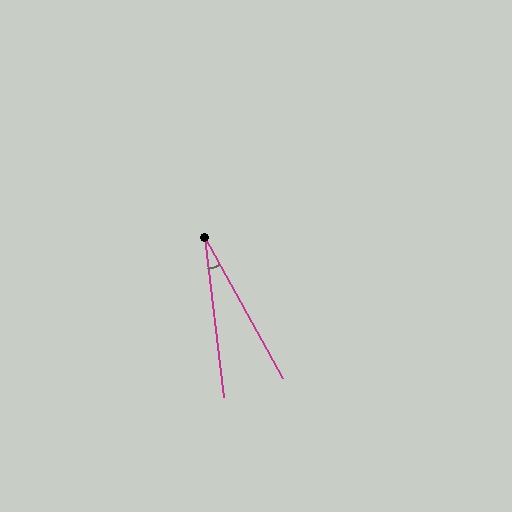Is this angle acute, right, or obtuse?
It is acute.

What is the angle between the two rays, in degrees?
Approximately 22 degrees.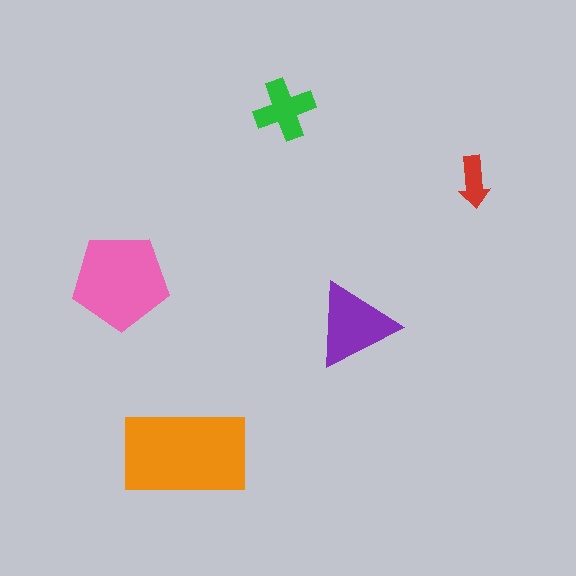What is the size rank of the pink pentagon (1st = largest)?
2nd.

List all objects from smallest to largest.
The red arrow, the green cross, the purple triangle, the pink pentagon, the orange rectangle.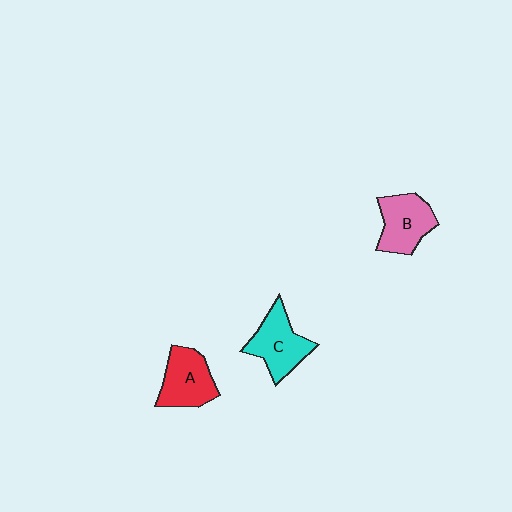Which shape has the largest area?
Shape C (cyan).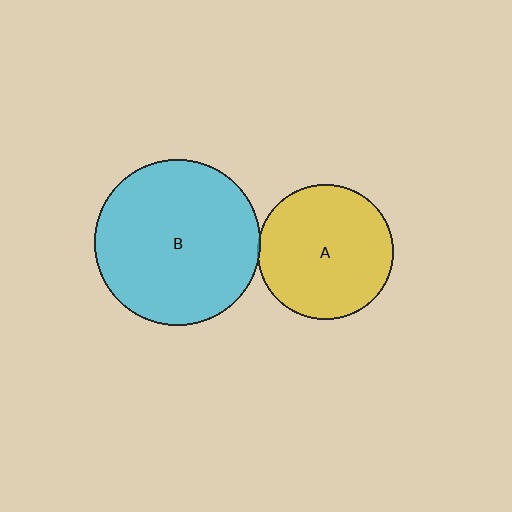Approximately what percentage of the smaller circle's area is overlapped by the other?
Approximately 5%.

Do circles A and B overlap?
Yes.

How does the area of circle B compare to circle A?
Approximately 1.5 times.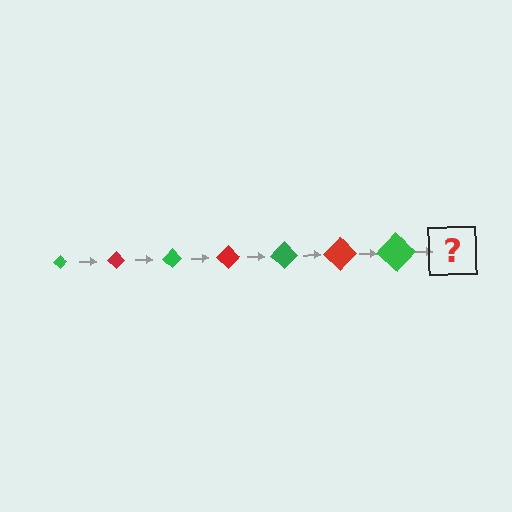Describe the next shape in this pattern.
It should be a red diamond, larger than the previous one.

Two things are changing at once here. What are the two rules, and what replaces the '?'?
The two rules are that the diamond grows larger each step and the color cycles through green and red. The '?' should be a red diamond, larger than the previous one.